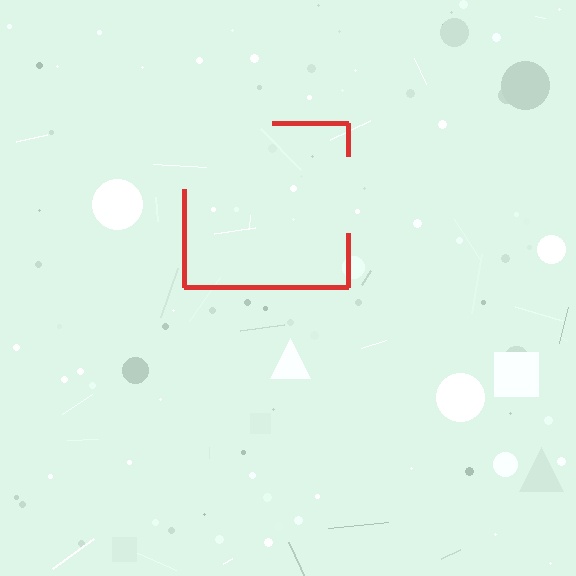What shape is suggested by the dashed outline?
The dashed outline suggests a square.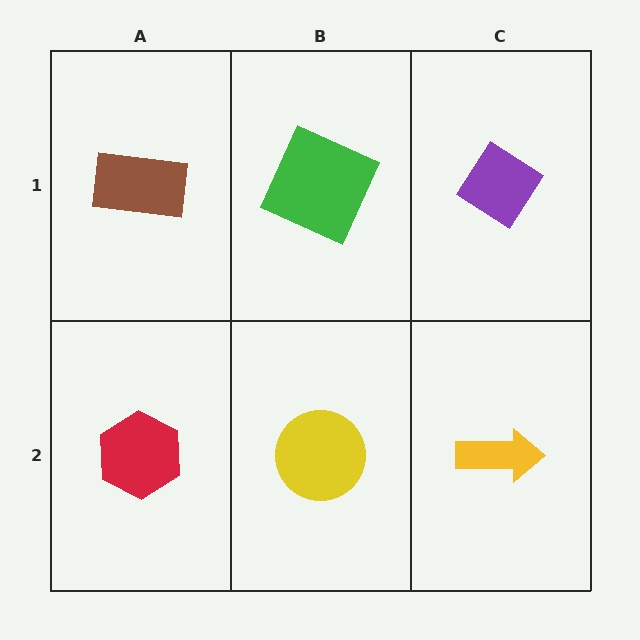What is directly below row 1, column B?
A yellow circle.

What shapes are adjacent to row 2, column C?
A purple diamond (row 1, column C), a yellow circle (row 2, column B).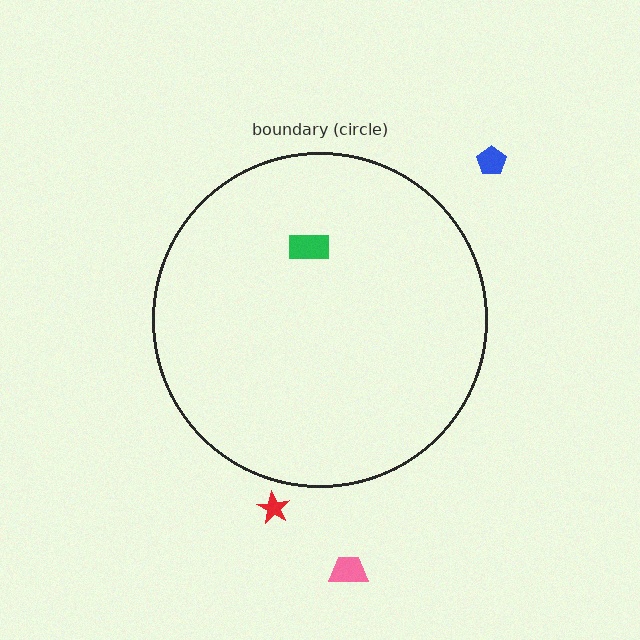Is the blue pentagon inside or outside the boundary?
Outside.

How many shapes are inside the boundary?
1 inside, 3 outside.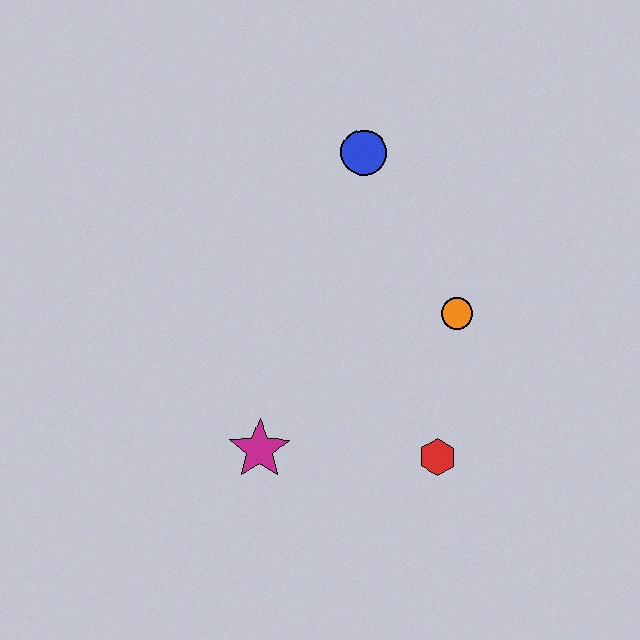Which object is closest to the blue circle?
The orange circle is closest to the blue circle.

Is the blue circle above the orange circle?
Yes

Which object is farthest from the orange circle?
The magenta star is farthest from the orange circle.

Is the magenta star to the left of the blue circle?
Yes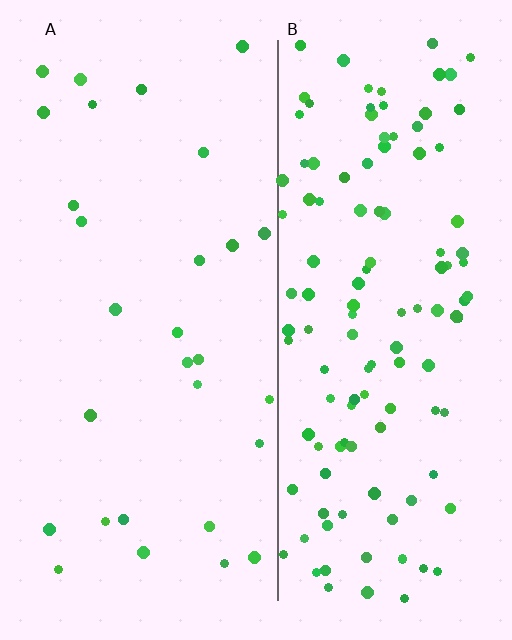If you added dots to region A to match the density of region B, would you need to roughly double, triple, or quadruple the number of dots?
Approximately quadruple.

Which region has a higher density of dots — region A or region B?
B (the right).